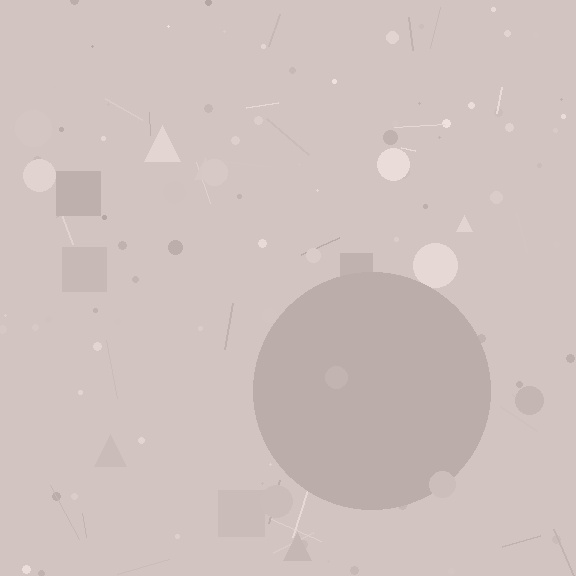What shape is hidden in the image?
A circle is hidden in the image.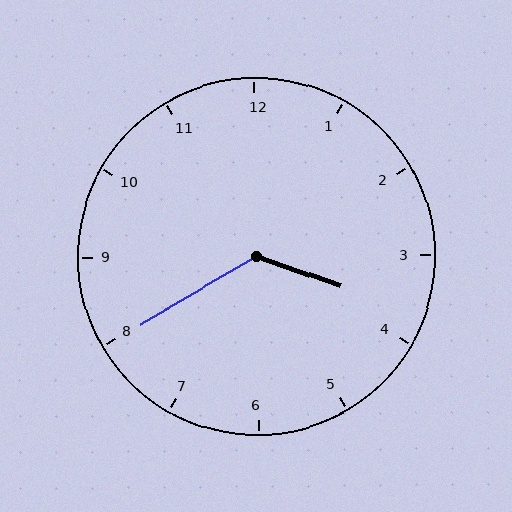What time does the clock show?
3:40.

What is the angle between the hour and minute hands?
Approximately 130 degrees.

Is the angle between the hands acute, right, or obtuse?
It is obtuse.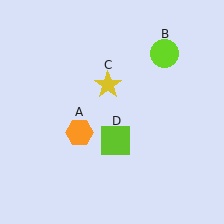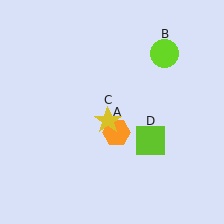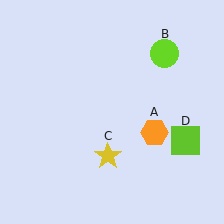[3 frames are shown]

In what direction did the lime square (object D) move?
The lime square (object D) moved right.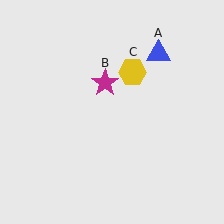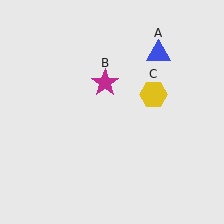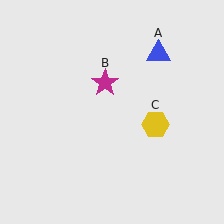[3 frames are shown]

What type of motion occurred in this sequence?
The yellow hexagon (object C) rotated clockwise around the center of the scene.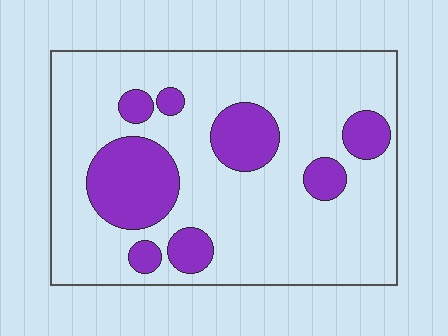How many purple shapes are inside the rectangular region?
8.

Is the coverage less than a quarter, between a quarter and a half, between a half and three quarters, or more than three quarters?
Less than a quarter.